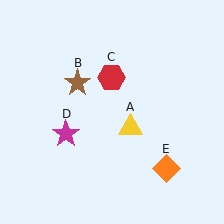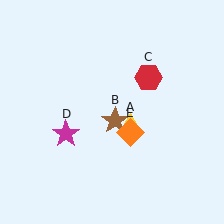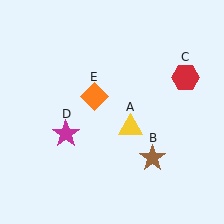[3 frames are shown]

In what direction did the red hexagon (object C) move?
The red hexagon (object C) moved right.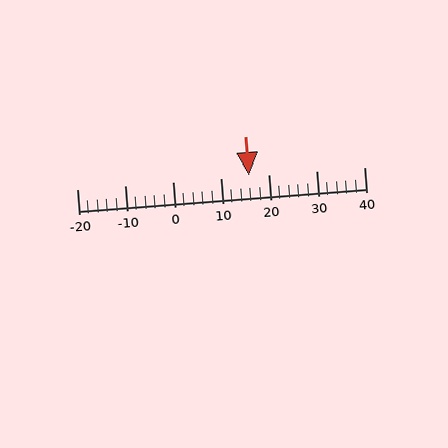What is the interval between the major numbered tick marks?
The major tick marks are spaced 10 units apart.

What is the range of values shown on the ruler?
The ruler shows values from -20 to 40.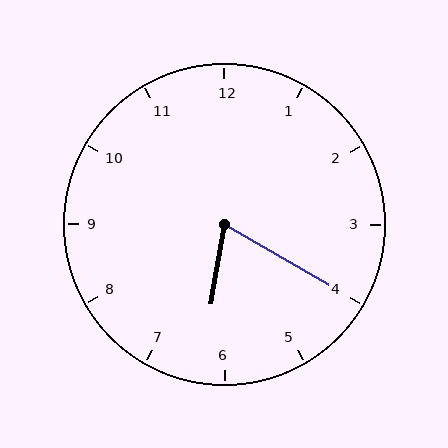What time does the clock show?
6:20.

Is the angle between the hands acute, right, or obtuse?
It is acute.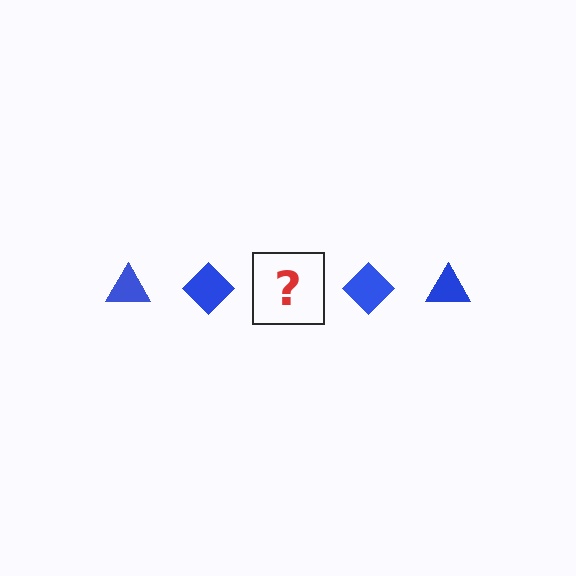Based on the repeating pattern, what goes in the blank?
The blank should be a blue triangle.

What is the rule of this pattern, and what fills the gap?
The rule is that the pattern cycles through triangle, diamond shapes in blue. The gap should be filled with a blue triangle.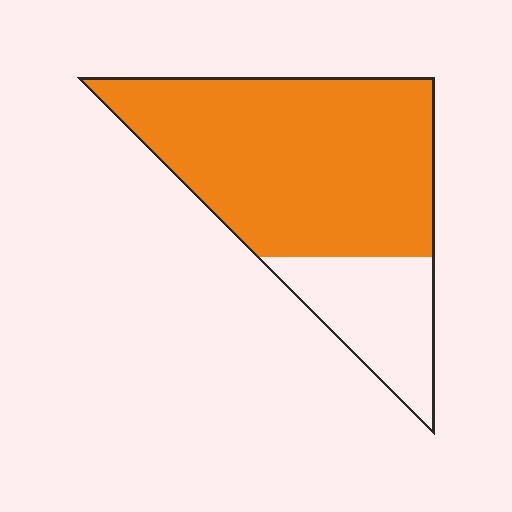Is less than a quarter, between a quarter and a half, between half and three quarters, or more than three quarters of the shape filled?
More than three quarters.